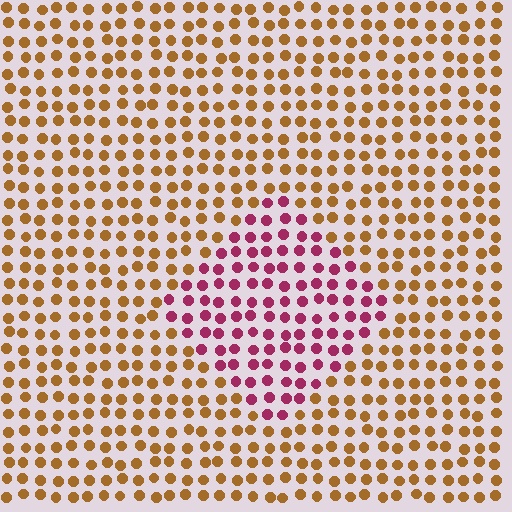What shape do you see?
I see a diamond.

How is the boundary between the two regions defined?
The boundary is defined purely by a slight shift in hue (about 61 degrees). Spacing, size, and orientation are identical on both sides.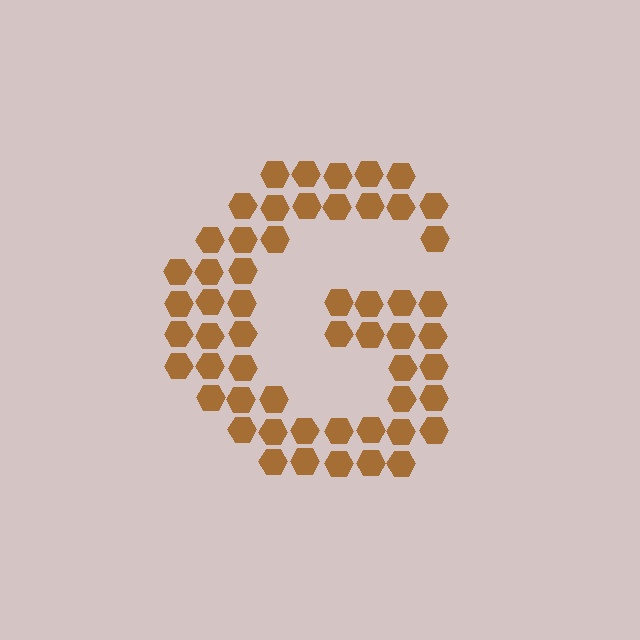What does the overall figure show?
The overall figure shows the letter G.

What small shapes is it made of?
It is made of small hexagons.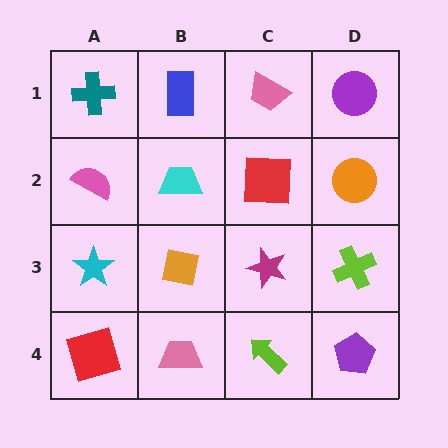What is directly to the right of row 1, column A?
A blue rectangle.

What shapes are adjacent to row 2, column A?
A teal cross (row 1, column A), a cyan star (row 3, column A), a cyan trapezoid (row 2, column B).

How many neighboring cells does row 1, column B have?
3.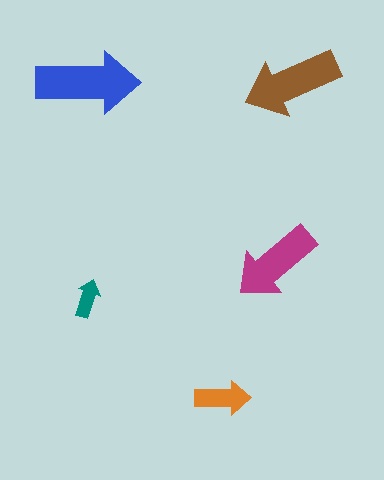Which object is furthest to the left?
The teal arrow is leftmost.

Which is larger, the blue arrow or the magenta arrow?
The blue one.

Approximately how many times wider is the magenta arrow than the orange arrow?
About 1.5 times wider.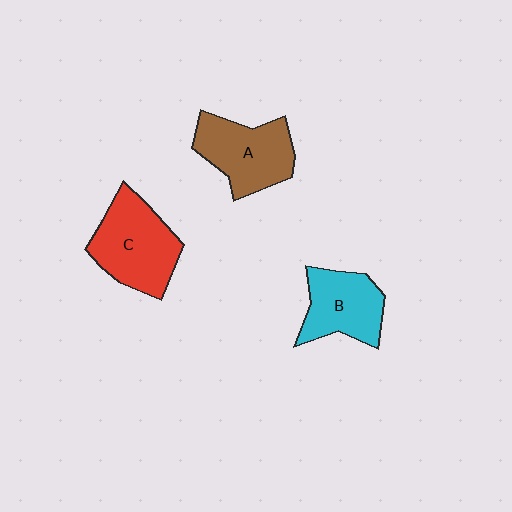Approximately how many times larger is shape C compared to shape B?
Approximately 1.3 times.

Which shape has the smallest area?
Shape B (cyan).